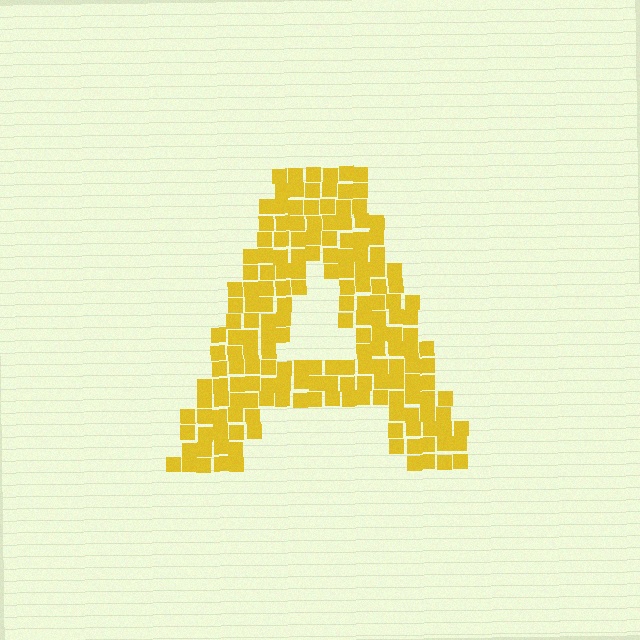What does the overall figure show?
The overall figure shows the letter A.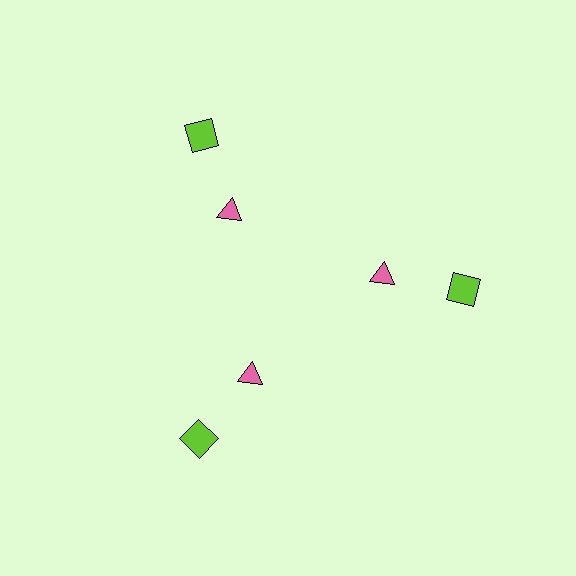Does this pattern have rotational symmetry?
Yes, this pattern has 3-fold rotational symmetry. It looks the same after rotating 120 degrees around the center.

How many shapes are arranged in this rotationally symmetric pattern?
There are 6 shapes, arranged in 3 groups of 2.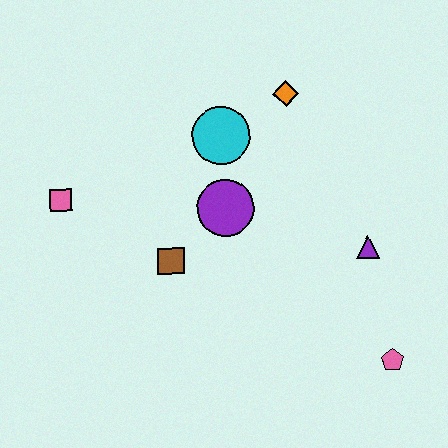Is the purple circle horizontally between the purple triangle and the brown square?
Yes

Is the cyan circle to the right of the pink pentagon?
No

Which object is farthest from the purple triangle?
The pink square is farthest from the purple triangle.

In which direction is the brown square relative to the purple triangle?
The brown square is to the left of the purple triangle.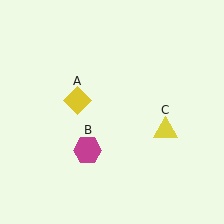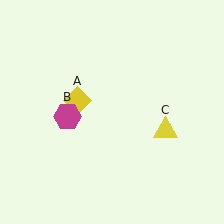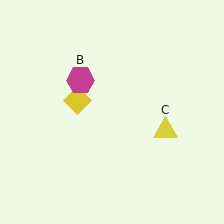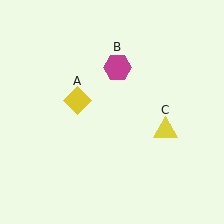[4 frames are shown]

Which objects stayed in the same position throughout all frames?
Yellow diamond (object A) and yellow triangle (object C) remained stationary.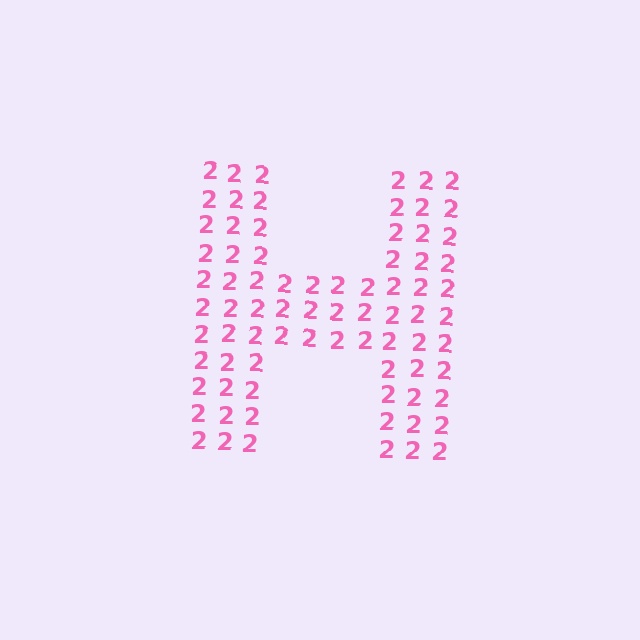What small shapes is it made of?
It is made of small digit 2's.